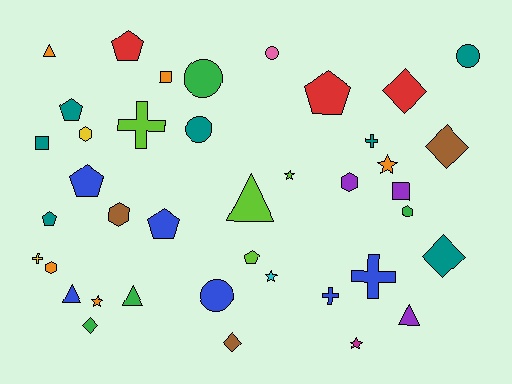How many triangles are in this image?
There are 5 triangles.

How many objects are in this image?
There are 40 objects.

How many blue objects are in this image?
There are 6 blue objects.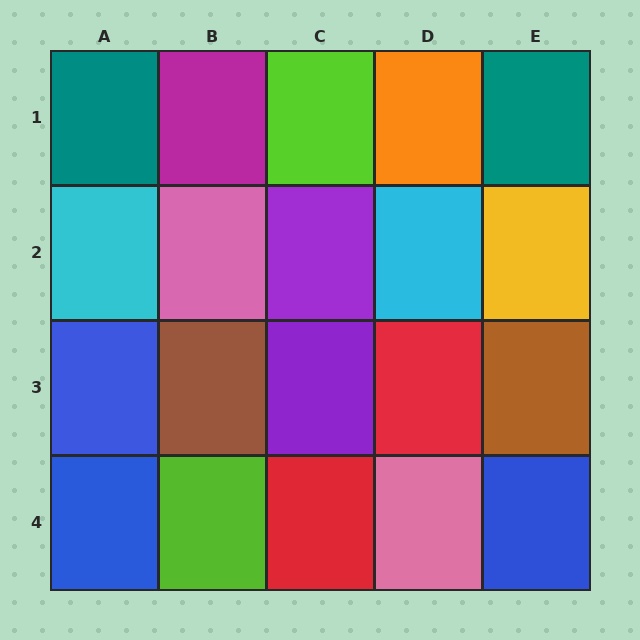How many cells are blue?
3 cells are blue.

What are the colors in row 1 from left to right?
Teal, magenta, lime, orange, teal.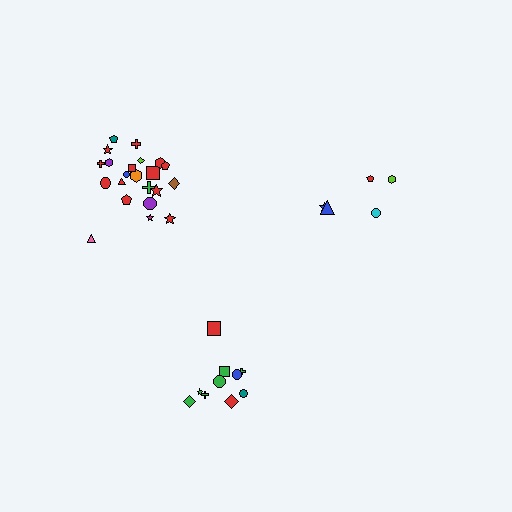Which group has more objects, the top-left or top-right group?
The top-left group.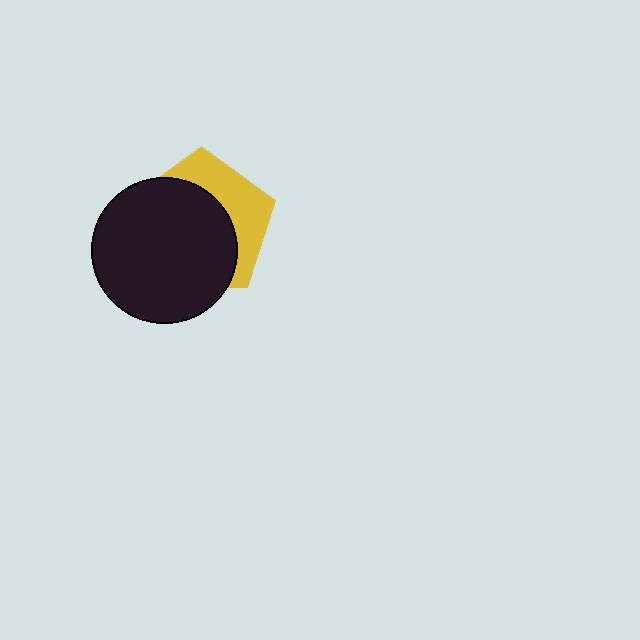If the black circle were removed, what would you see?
You would see the complete yellow pentagon.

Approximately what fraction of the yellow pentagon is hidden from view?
Roughly 64% of the yellow pentagon is hidden behind the black circle.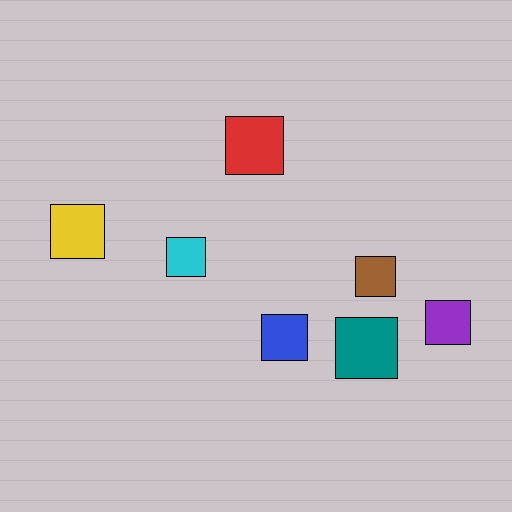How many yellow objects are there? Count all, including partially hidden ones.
There is 1 yellow object.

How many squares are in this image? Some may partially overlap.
There are 7 squares.